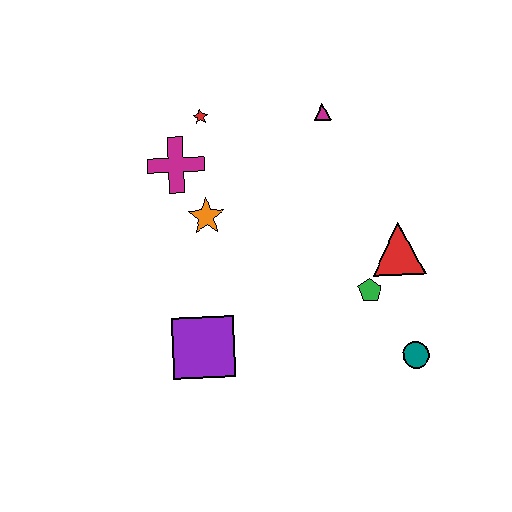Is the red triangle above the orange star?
No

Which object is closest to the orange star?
The magenta cross is closest to the orange star.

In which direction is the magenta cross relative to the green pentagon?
The magenta cross is to the left of the green pentagon.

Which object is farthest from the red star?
The teal circle is farthest from the red star.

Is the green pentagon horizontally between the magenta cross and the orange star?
No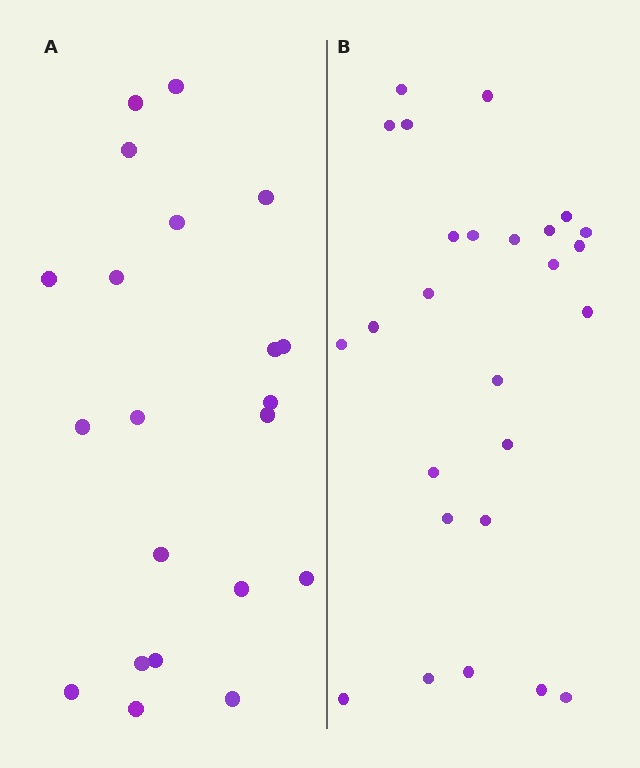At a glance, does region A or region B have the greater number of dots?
Region B (the right region) has more dots.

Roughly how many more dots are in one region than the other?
Region B has about 5 more dots than region A.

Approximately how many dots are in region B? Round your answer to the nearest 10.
About 30 dots. (The exact count is 26, which rounds to 30.)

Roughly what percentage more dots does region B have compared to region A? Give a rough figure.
About 25% more.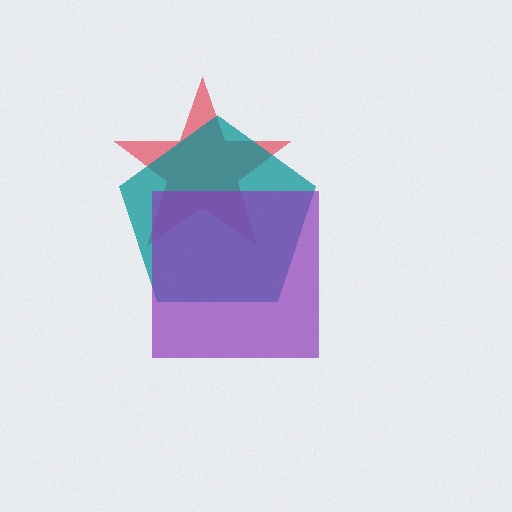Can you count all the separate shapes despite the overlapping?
Yes, there are 3 separate shapes.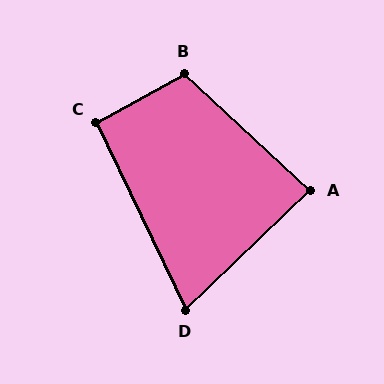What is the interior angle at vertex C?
Approximately 93 degrees (approximately right).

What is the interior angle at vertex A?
Approximately 87 degrees (approximately right).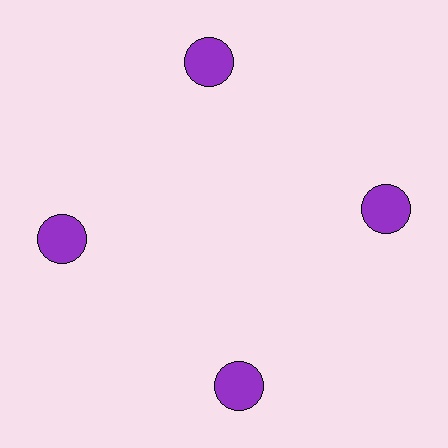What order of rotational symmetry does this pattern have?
This pattern has 4-fold rotational symmetry.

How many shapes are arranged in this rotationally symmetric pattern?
There are 4 shapes, arranged in 4 groups of 1.